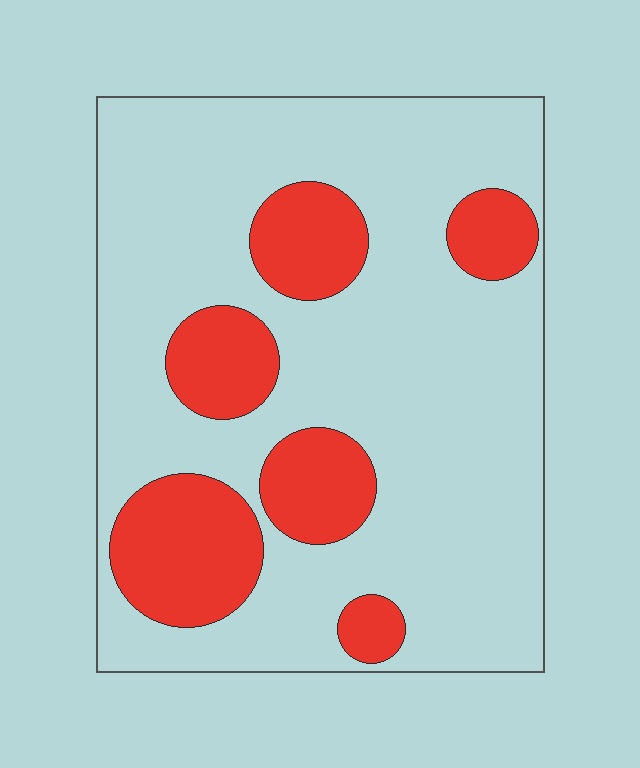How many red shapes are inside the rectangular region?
6.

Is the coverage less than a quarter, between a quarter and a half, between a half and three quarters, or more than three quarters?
Less than a quarter.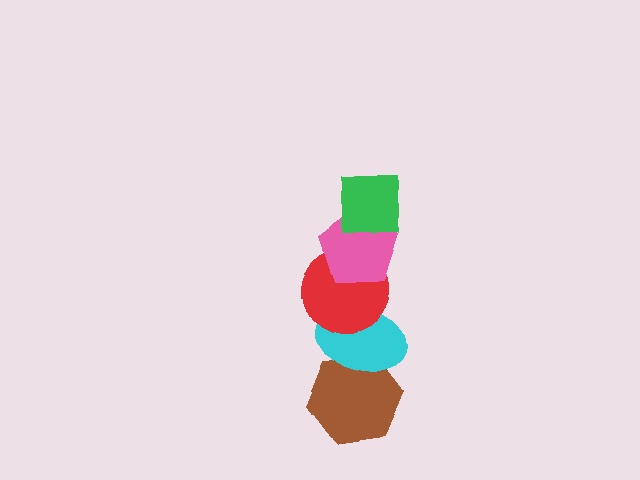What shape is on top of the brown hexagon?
The cyan ellipse is on top of the brown hexagon.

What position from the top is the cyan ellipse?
The cyan ellipse is 4th from the top.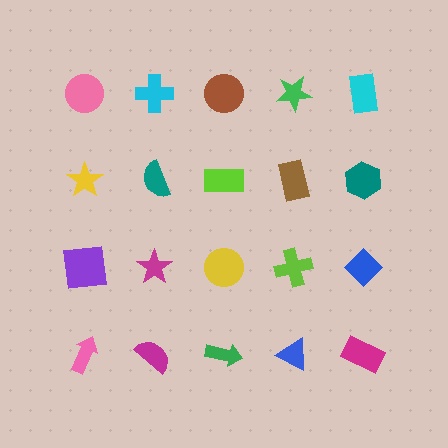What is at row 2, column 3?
A lime rectangle.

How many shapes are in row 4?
5 shapes.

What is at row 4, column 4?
A blue triangle.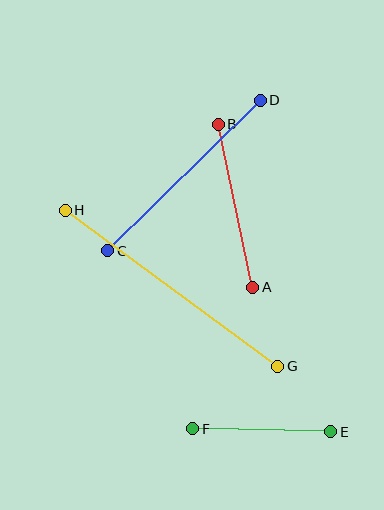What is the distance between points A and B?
The distance is approximately 167 pixels.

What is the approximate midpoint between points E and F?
The midpoint is at approximately (262, 430) pixels.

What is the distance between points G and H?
The distance is approximately 263 pixels.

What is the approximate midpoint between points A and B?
The midpoint is at approximately (235, 206) pixels.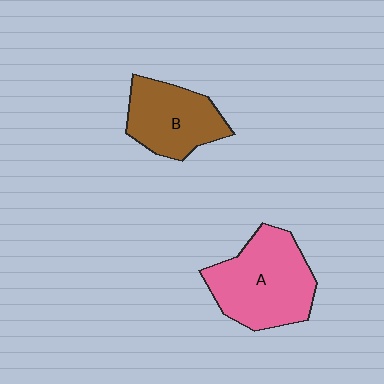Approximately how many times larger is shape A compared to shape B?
Approximately 1.4 times.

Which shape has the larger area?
Shape A (pink).